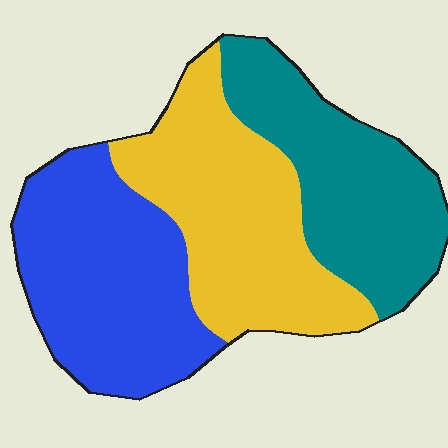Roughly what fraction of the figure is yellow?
Yellow covers around 35% of the figure.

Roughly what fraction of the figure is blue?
Blue covers around 35% of the figure.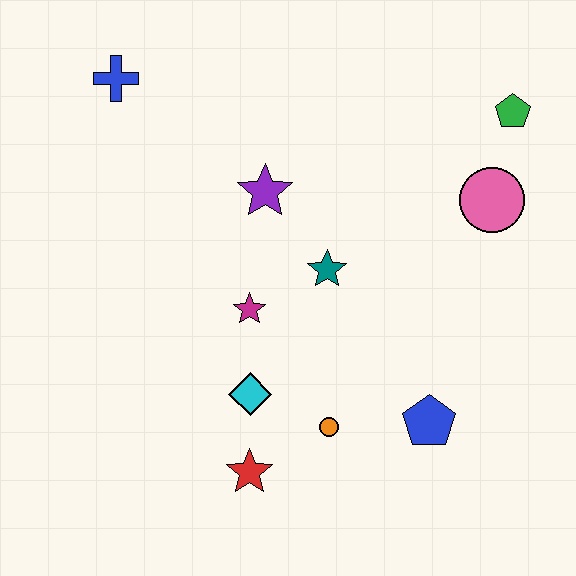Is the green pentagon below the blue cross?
Yes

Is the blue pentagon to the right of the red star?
Yes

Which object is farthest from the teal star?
The blue cross is farthest from the teal star.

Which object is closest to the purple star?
The teal star is closest to the purple star.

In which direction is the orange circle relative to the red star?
The orange circle is to the right of the red star.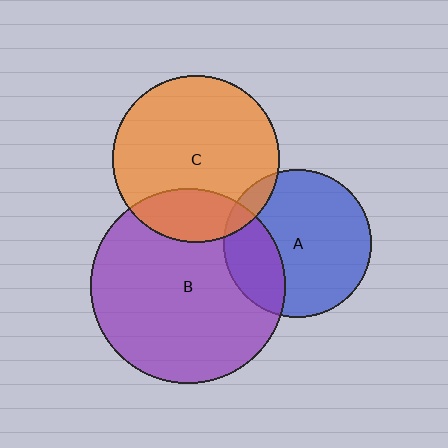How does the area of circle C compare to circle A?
Approximately 1.3 times.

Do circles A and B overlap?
Yes.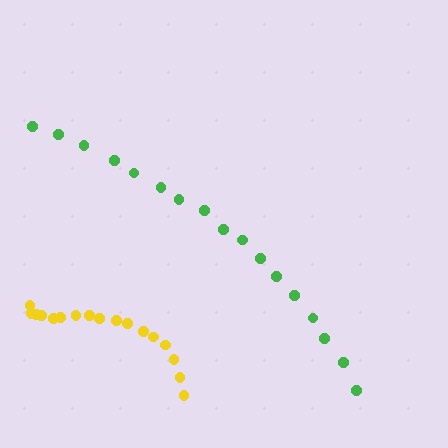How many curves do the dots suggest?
There are 2 distinct paths.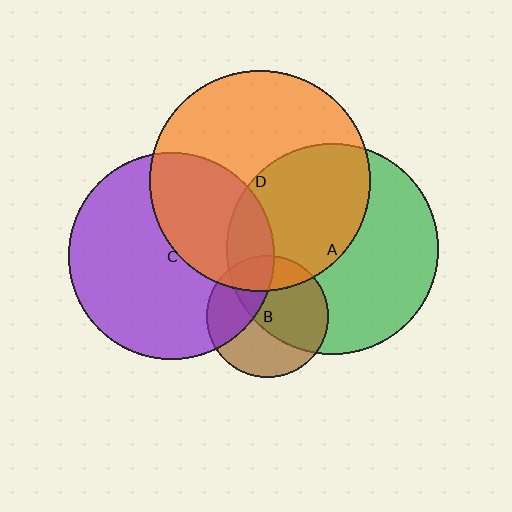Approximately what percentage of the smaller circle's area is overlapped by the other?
Approximately 35%.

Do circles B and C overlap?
Yes.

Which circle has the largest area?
Circle D (orange).